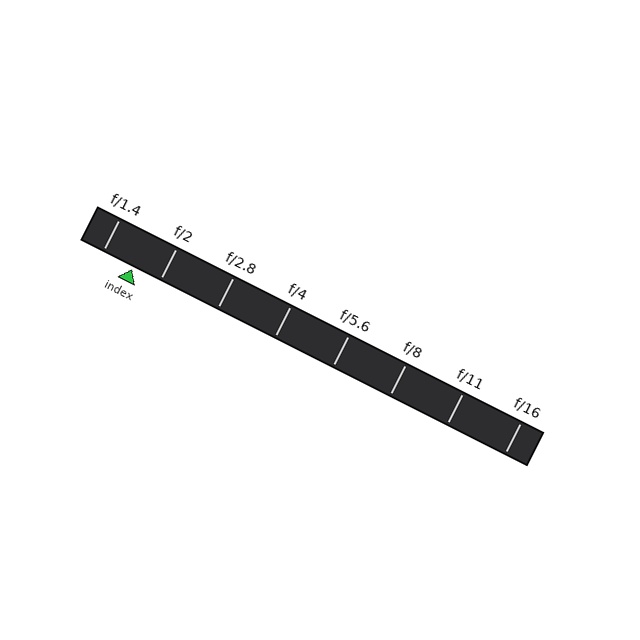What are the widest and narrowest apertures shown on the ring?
The widest aperture shown is f/1.4 and the narrowest is f/16.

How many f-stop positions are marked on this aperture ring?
There are 8 f-stop positions marked.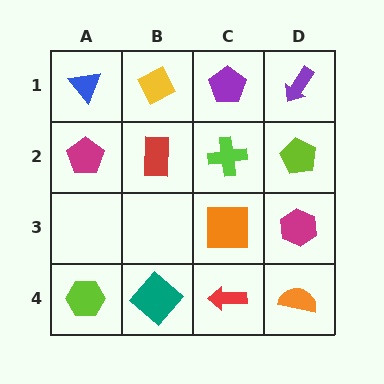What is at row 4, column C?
A red arrow.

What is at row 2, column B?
A red rectangle.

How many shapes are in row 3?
2 shapes.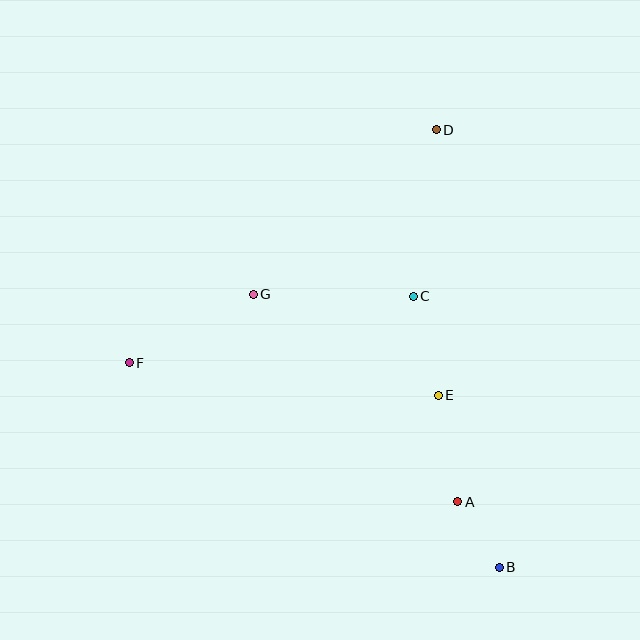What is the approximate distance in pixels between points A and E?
The distance between A and E is approximately 108 pixels.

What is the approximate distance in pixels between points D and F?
The distance between D and F is approximately 385 pixels.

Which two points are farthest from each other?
Points B and D are farthest from each other.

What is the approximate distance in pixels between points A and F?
The distance between A and F is approximately 357 pixels.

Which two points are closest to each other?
Points A and B are closest to each other.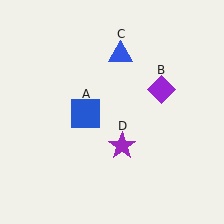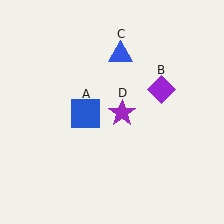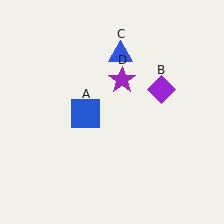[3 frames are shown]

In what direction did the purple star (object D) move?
The purple star (object D) moved up.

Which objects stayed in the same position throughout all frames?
Blue square (object A) and purple diamond (object B) and blue triangle (object C) remained stationary.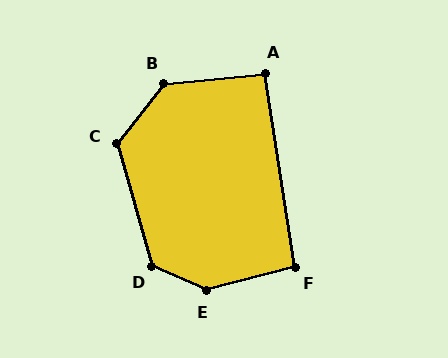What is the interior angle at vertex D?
Approximately 131 degrees (obtuse).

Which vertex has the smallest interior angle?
A, at approximately 93 degrees.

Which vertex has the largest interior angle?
E, at approximately 141 degrees.